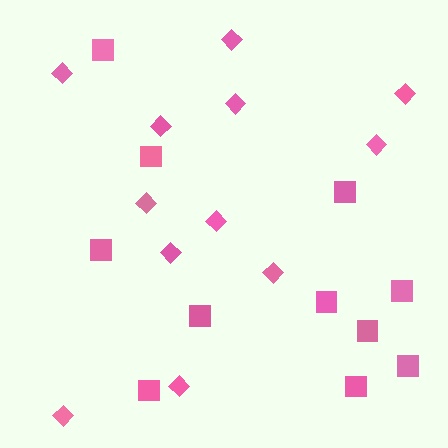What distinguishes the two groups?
There are 2 groups: one group of diamonds (12) and one group of squares (11).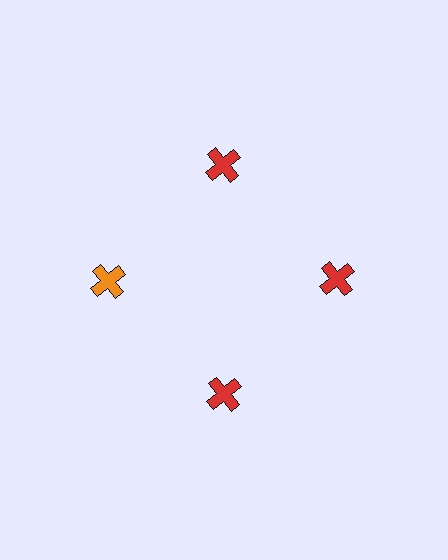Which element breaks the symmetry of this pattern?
The orange cross at roughly the 9 o'clock position breaks the symmetry. All other shapes are red crosses.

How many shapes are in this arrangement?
There are 4 shapes arranged in a ring pattern.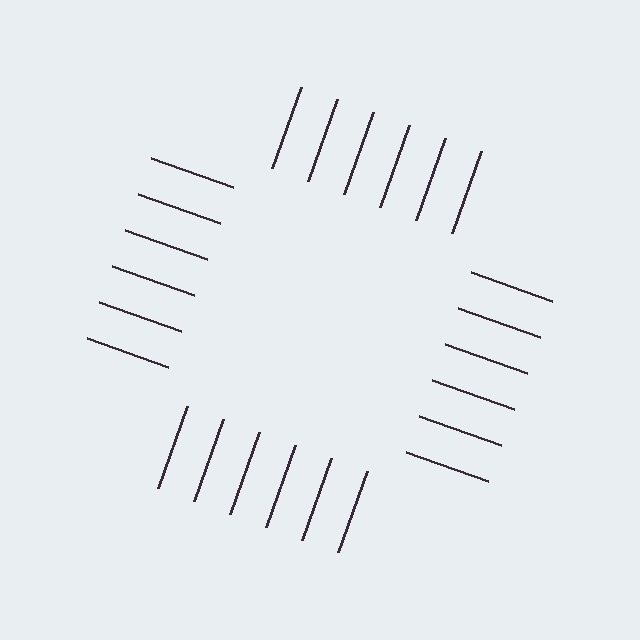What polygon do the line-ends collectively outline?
An illusory square — the line segments terminate on its edges but no continuous stroke is drawn.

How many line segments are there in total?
24 — 6 along each of the 4 edges.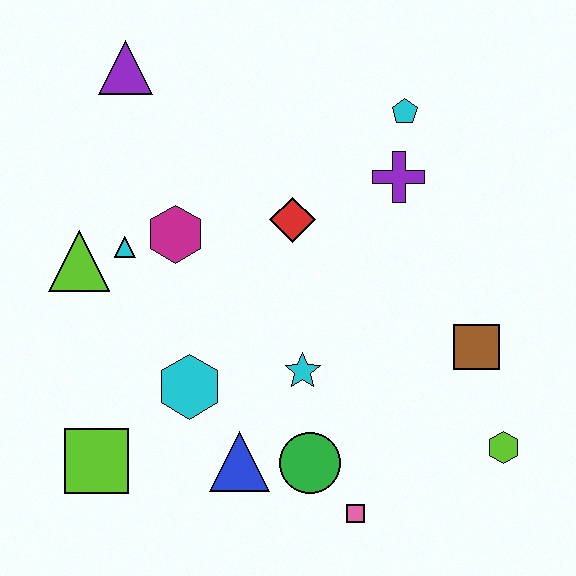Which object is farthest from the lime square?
The cyan pentagon is farthest from the lime square.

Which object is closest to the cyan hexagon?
The blue triangle is closest to the cyan hexagon.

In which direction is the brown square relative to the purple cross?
The brown square is below the purple cross.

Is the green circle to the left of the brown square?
Yes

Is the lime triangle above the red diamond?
No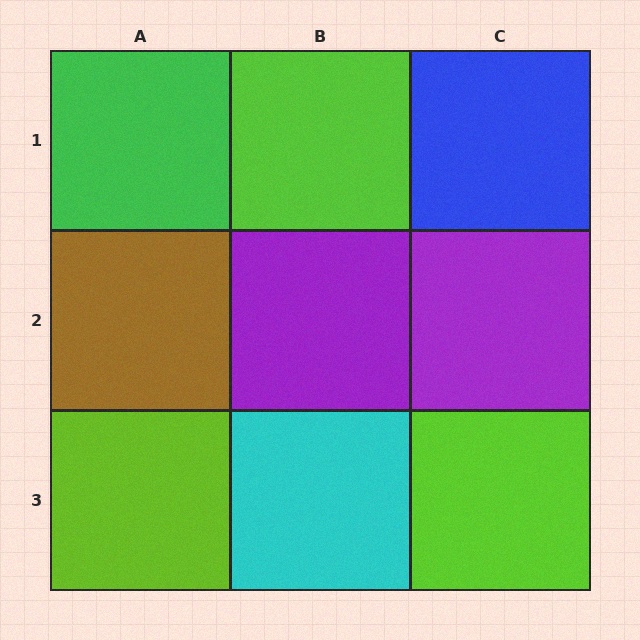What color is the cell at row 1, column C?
Blue.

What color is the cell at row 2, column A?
Brown.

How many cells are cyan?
1 cell is cyan.